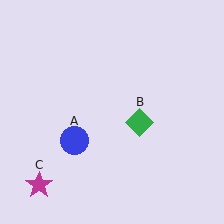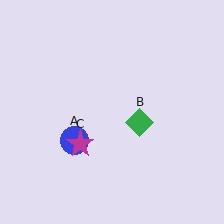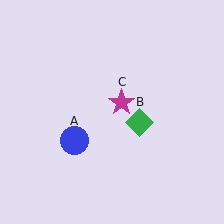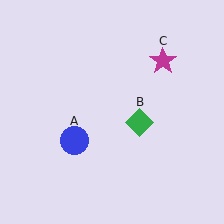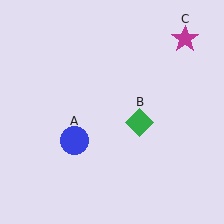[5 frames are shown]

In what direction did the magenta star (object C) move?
The magenta star (object C) moved up and to the right.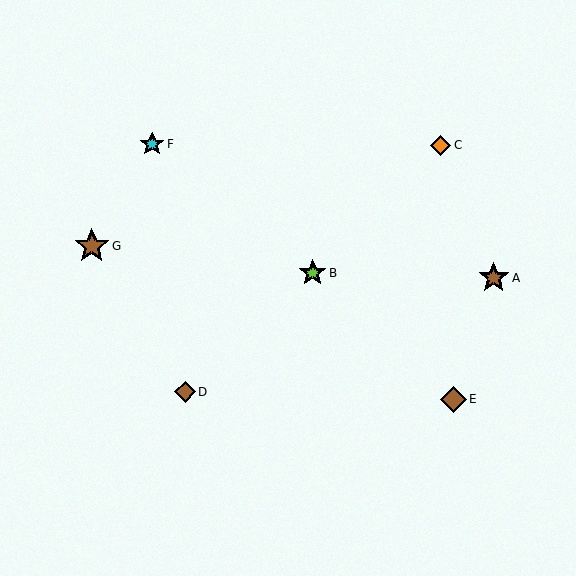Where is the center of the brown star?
The center of the brown star is at (92, 246).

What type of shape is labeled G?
Shape G is a brown star.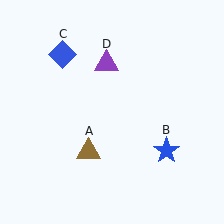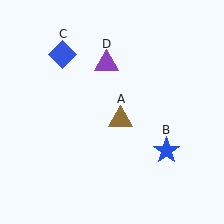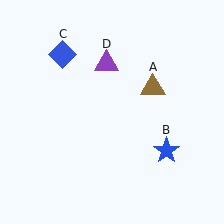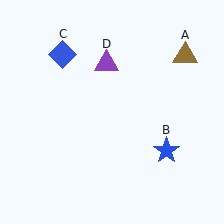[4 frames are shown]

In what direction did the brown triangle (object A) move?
The brown triangle (object A) moved up and to the right.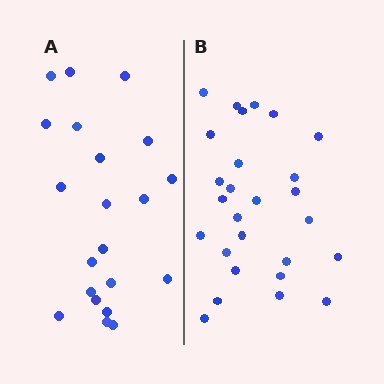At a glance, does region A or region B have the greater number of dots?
Region B (the right region) has more dots.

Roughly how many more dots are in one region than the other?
Region B has about 6 more dots than region A.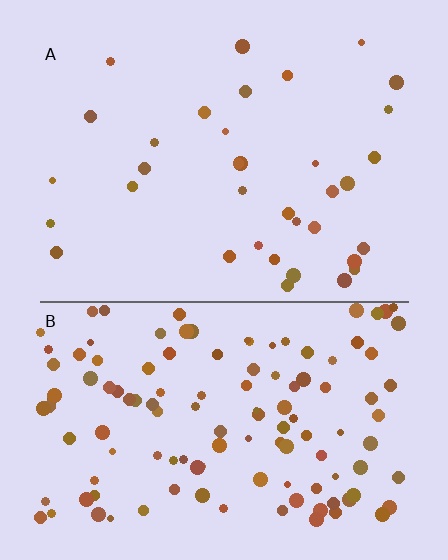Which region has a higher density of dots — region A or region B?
B (the bottom).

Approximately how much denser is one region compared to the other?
Approximately 3.5× — region B over region A.